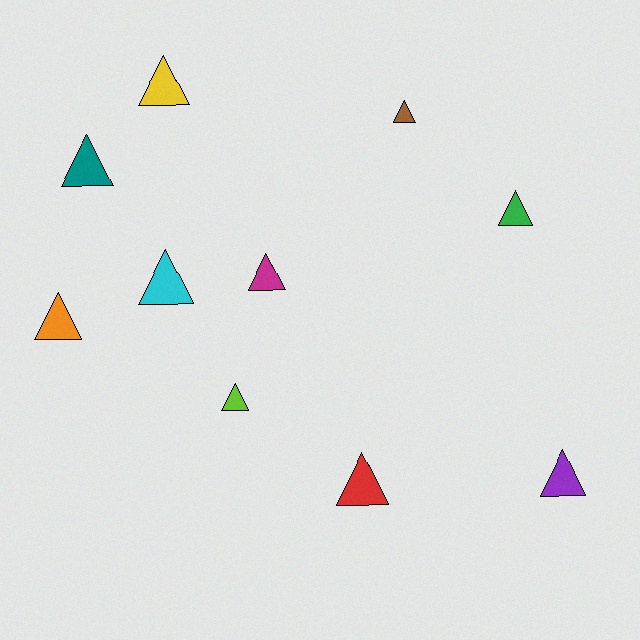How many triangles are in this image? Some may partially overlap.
There are 10 triangles.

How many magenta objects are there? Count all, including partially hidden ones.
There is 1 magenta object.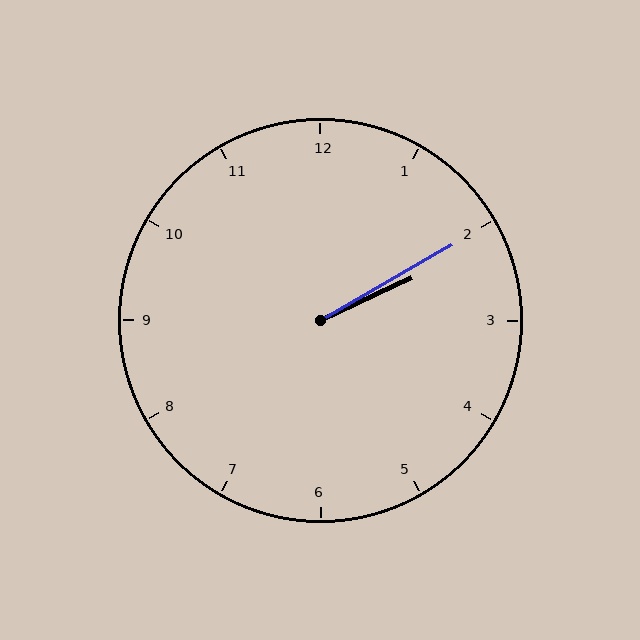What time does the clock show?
2:10.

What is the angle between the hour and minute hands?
Approximately 5 degrees.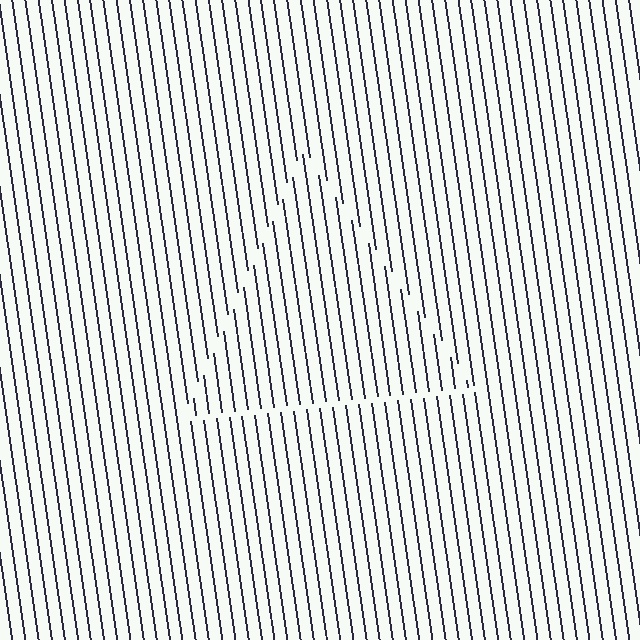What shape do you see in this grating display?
An illusory triangle. The interior of the shape contains the same grating, shifted by half a period — the contour is defined by the phase discontinuity where line-ends from the inner and outer gratings abut.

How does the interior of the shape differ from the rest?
The interior of the shape contains the same grating, shifted by half a period — the contour is defined by the phase discontinuity where line-ends from the inner and outer gratings abut.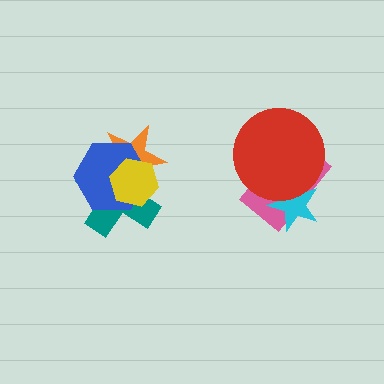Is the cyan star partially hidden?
Yes, it is partially covered by another shape.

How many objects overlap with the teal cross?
3 objects overlap with the teal cross.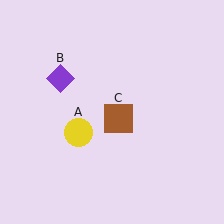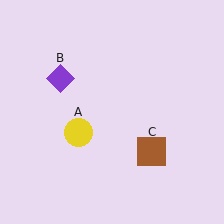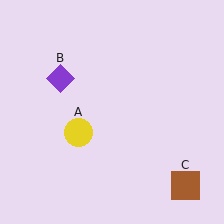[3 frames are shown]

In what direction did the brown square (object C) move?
The brown square (object C) moved down and to the right.